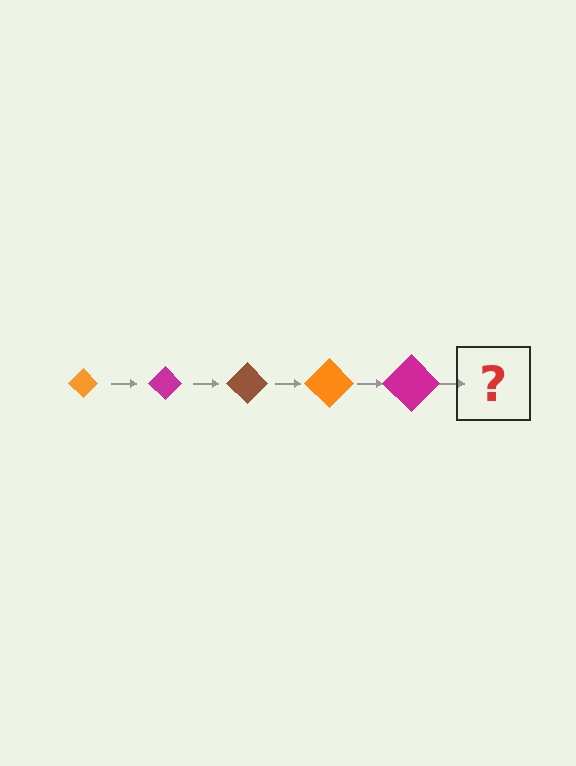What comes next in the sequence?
The next element should be a brown diamond, larger than the previous one.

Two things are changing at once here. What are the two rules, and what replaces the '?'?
The two rules are that the diamond grows larger each step and the color cycles through orange, magenta, and brown. The '?' should be a brown diamond, larger than the previous one.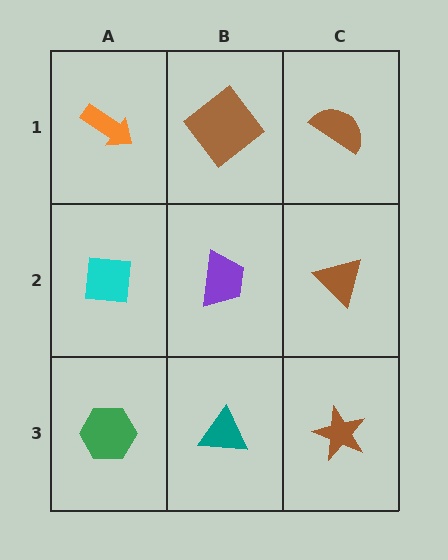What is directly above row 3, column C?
A brown triangle.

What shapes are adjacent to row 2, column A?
An orange arrow (row 1, column A), a green hexagon (row 3, column A), a purple trapezoid (row 2, column B).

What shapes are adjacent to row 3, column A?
A cyan square (row 2, column A), a teal triangle (row 3, column B).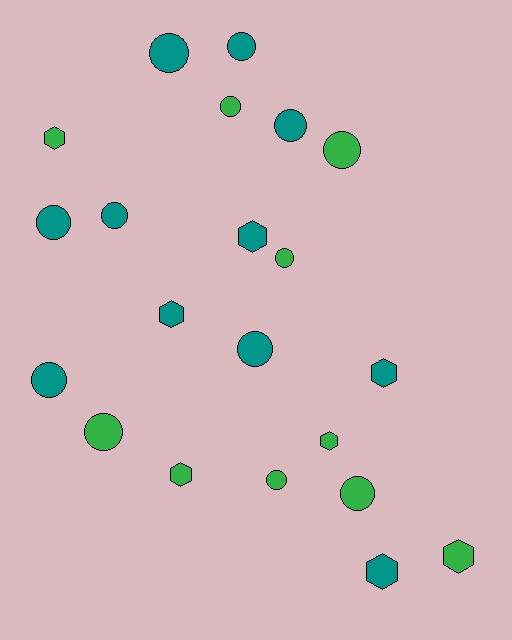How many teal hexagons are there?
There are 4 teal hexagons.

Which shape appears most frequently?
Circle, with 13 objects.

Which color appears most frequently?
Teal, with 11 objects.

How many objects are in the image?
There are 21 objects.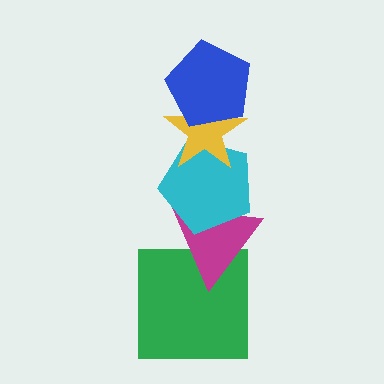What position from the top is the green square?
The green square is 5th from the top.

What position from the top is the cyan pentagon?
The cyan pentagon is 3rd from the top.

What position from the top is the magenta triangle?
The magenta triangle is 4th from the top.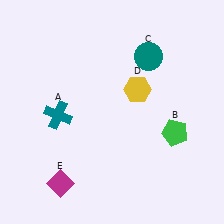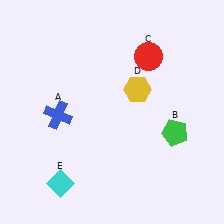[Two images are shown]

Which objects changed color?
A changed from teal to blue. C changed from teal to red. E changed from magenta to cyan.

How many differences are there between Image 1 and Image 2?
There are 3 differences between the two images.